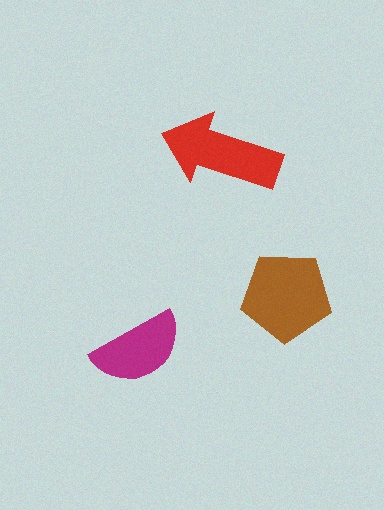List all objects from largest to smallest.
The brown pentagon, the red arrow, the magenta semicircle.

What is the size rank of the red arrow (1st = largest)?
2nd.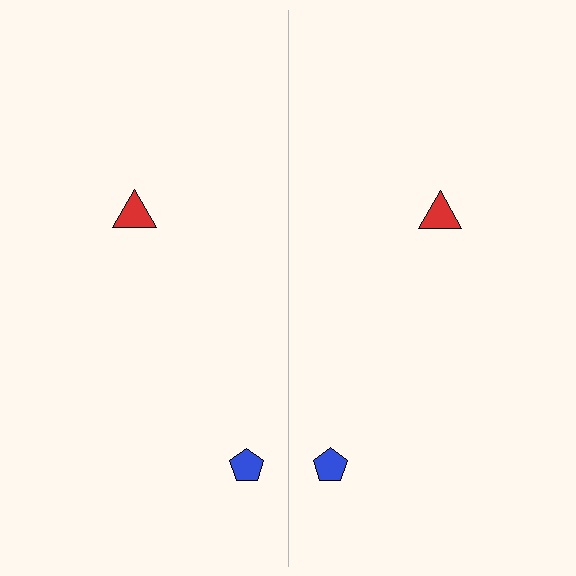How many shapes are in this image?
There are 4 shapes in this image.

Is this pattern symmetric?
Yes, this pattern has bilateral (reflection) symmetry.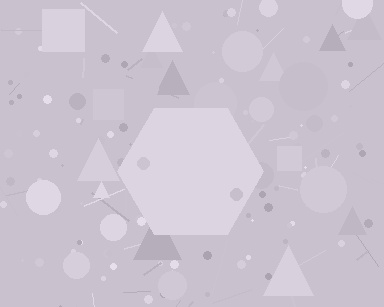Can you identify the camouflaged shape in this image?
The camouflaged shape is a hexagon.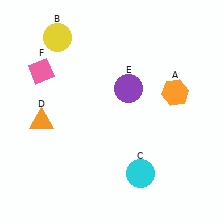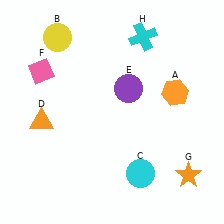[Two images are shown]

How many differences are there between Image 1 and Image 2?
There are 2 differences between the two images.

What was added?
An orange star (G), a cyan cross (H) were added in Image 2.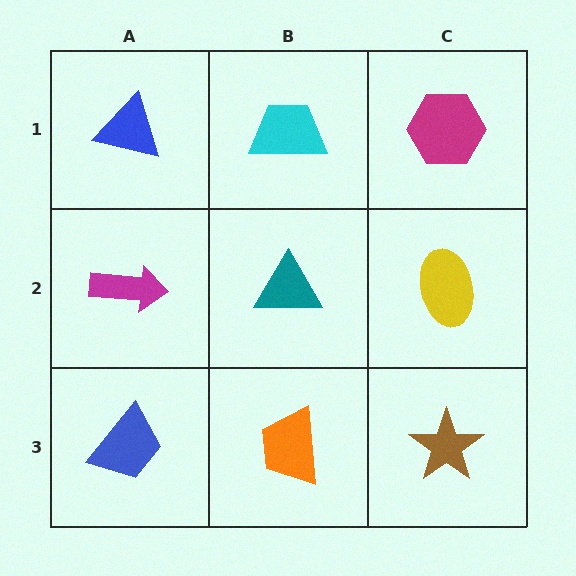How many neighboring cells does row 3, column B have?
3.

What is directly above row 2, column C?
A magenta hexagon.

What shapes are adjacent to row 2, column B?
A cyan trapezoid (row 1, column B), an orange trapezoid (row 3, column B), a magenta arrow (row 2, column A), a yellow ellipse (row 2, column C).